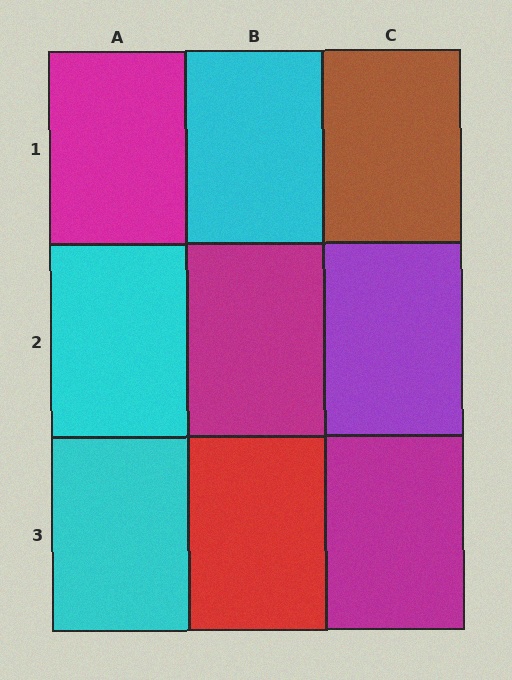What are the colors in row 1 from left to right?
Magenta, cyan, brown.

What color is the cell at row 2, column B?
Magenta.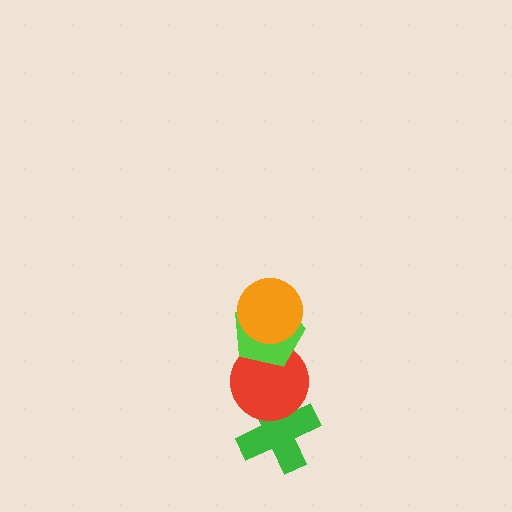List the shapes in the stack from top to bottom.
From top to bottom: the orange circle, the lime pentagon, the red circle, the green cross.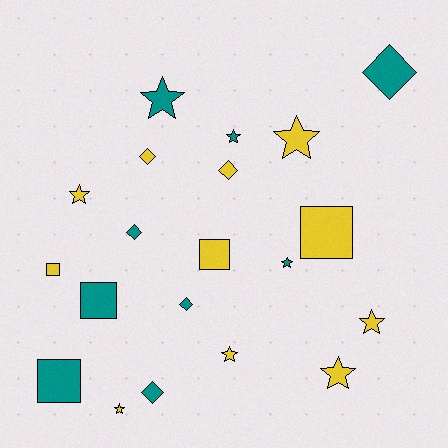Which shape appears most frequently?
Star, with 9 objects.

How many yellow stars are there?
There are 6 yellow stars.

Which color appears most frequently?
Yellow, with 11 objects.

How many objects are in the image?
There are 20 objects.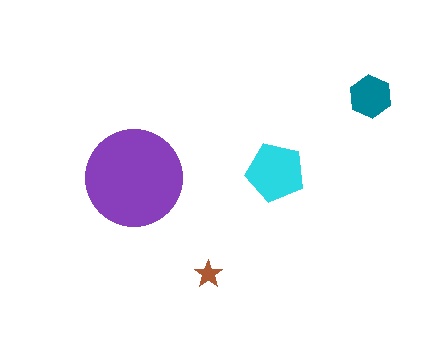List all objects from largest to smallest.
The purple circle, the cyan pentagon, the teal hexagon, the brown star.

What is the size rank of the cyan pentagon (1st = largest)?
2nd.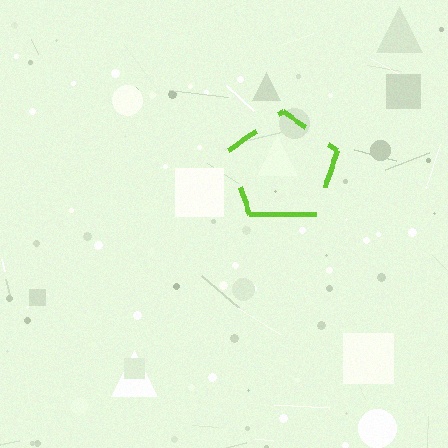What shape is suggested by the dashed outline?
The dashed outline suggests a pentagon.